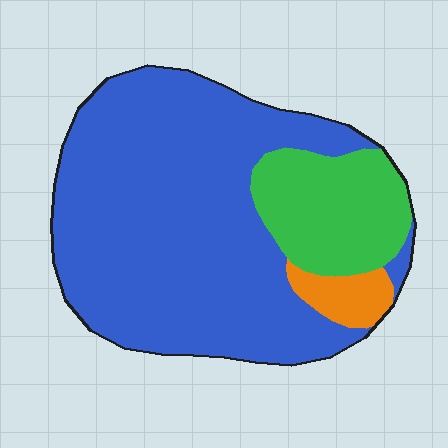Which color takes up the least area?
Orange, at roughly 5%.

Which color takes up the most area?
Blue, at roughly 75%.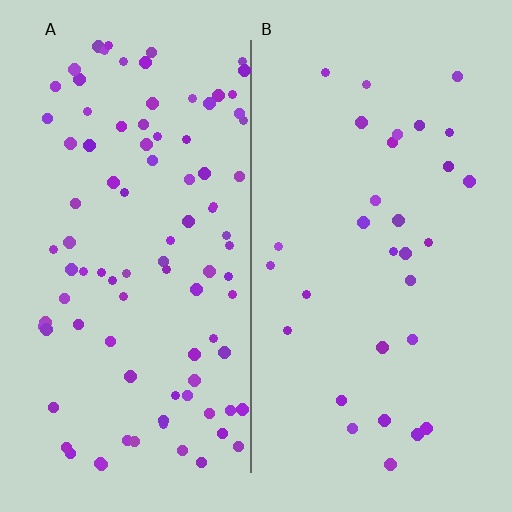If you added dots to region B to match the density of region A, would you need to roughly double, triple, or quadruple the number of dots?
Approximately triple.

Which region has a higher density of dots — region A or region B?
A (the left).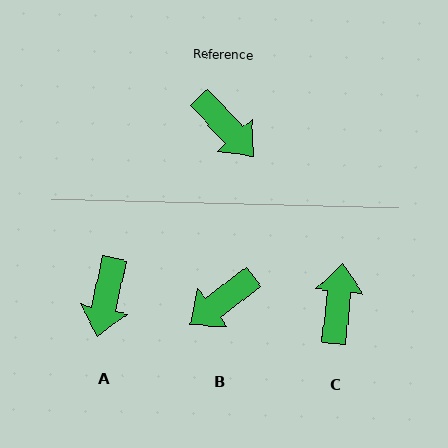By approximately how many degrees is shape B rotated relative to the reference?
Approximately 96 degrees clockwise.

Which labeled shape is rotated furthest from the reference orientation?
C, about 131 degrees away.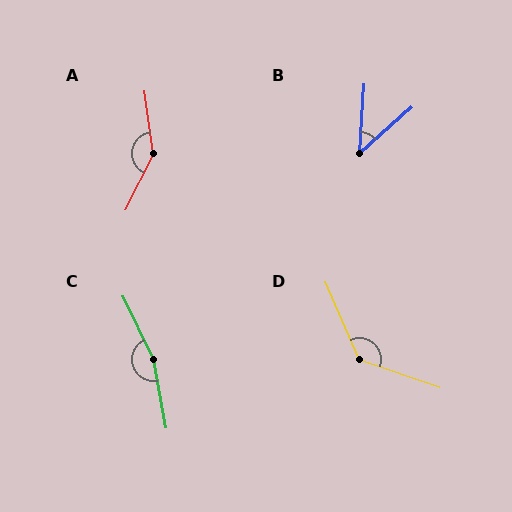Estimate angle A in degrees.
Approximately 145 degrees.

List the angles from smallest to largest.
B (45°), D (132°), A (145°), C (165°).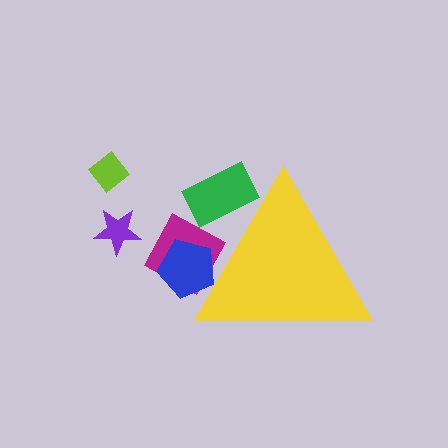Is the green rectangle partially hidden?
Yes, the green rectangle is partially hidden behind the yellow triangle.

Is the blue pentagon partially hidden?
Yes, the blue pentagon is partially hidden behind the yellow triangle.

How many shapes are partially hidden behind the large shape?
3 shapes are partially hidden.